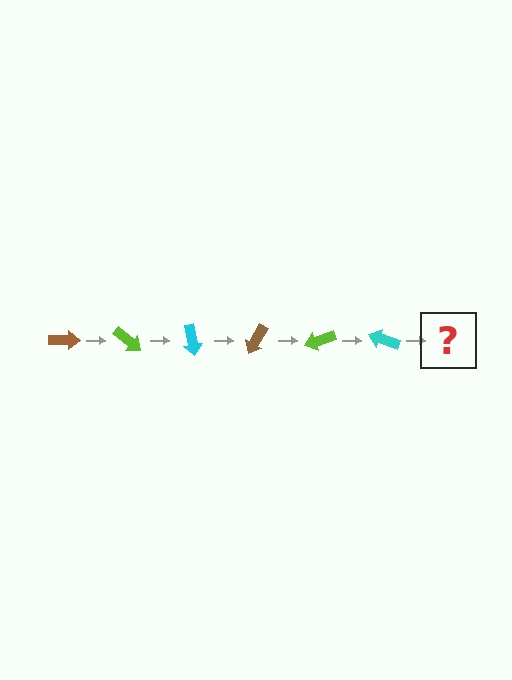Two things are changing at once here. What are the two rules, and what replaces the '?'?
The two rules are that it rotates 40 degrees each step and the color cycles through brown, lime, and cyan. The '?' should be a brown arrow, rotated 240 degrees from the start.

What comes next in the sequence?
The next element should be a brown arrow, rotated 240 degrees from the start.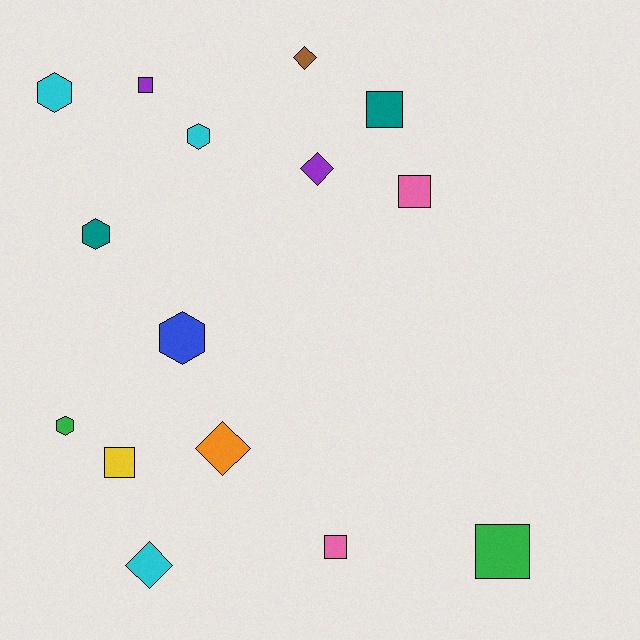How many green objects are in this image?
There are 2 green objects.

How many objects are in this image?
There are 15 objects.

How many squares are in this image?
There are 6 squares.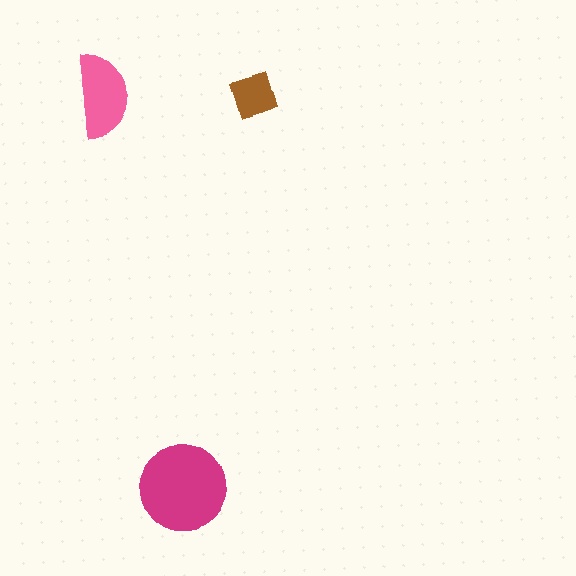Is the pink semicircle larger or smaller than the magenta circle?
Smaller.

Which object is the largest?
The magenta circle.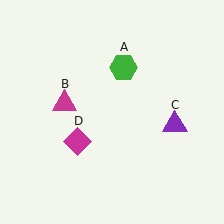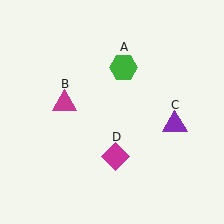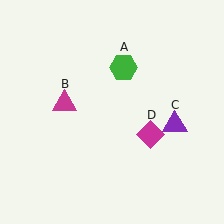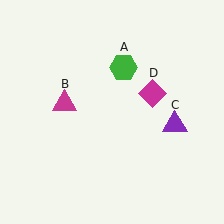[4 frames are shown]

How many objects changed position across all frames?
1 object changed position: magenta diamond (object D).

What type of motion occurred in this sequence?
The magenta diamond (object D) rotated counterclockwise around the center of the scene.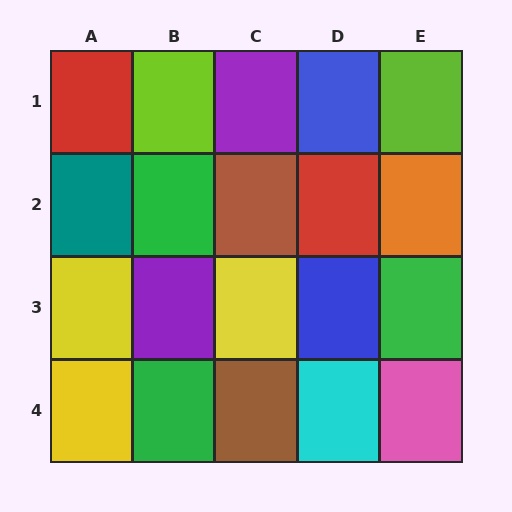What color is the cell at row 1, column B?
Lime.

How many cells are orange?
1 cell is orange.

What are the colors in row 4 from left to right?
Yellow, green, brown, cyan, pink.